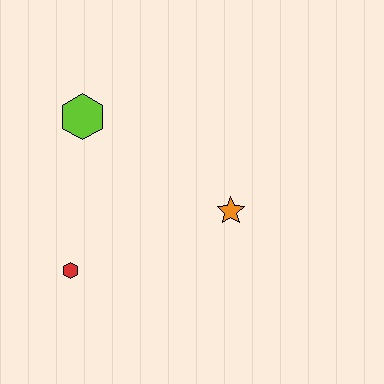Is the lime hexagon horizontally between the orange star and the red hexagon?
Yes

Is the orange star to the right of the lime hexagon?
Yes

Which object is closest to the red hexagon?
The lime hexagon is closest to the red hexagon.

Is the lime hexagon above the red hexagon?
Yes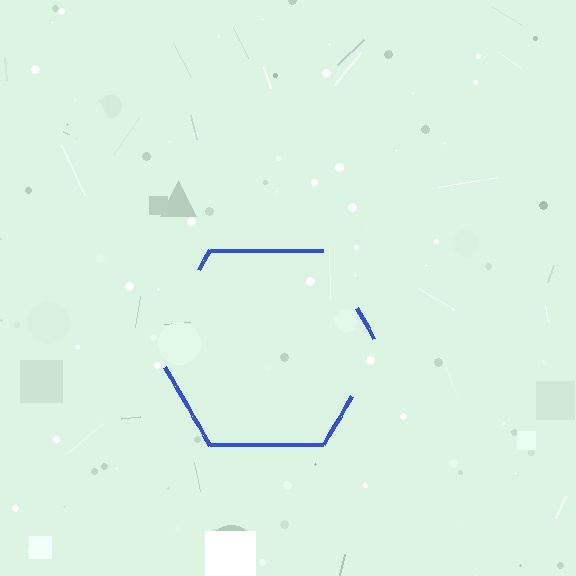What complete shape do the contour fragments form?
The contour fragments form a hexagon.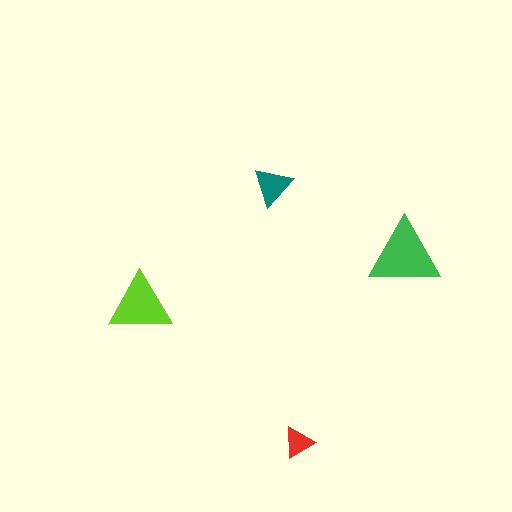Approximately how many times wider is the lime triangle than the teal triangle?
About 1.5 times wider.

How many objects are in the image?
There are 4 objects in the image.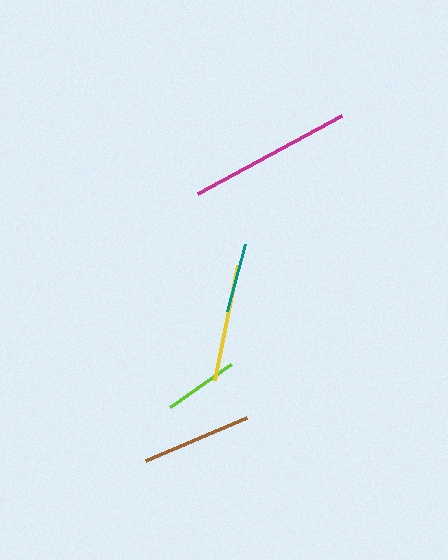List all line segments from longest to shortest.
From longest to shortest: magenta, yellow, brown, lime, teal.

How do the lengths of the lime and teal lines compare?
The lime and teal lines are approximately the same length.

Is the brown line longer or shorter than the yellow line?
The yellow line is longer than the brown line.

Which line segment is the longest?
The magenta line is the longest at approximately 165 pixels.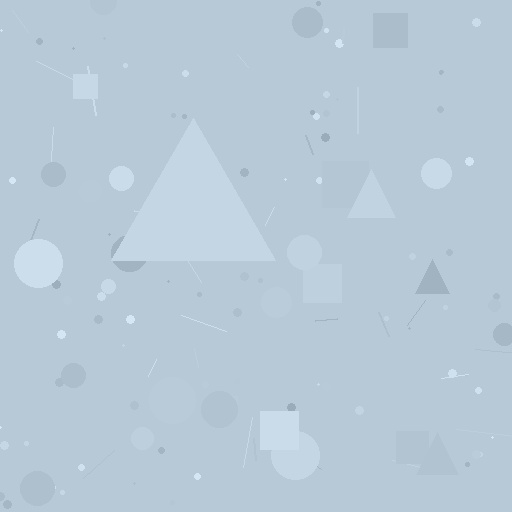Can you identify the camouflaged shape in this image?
The camouflaged shape is a triangle.